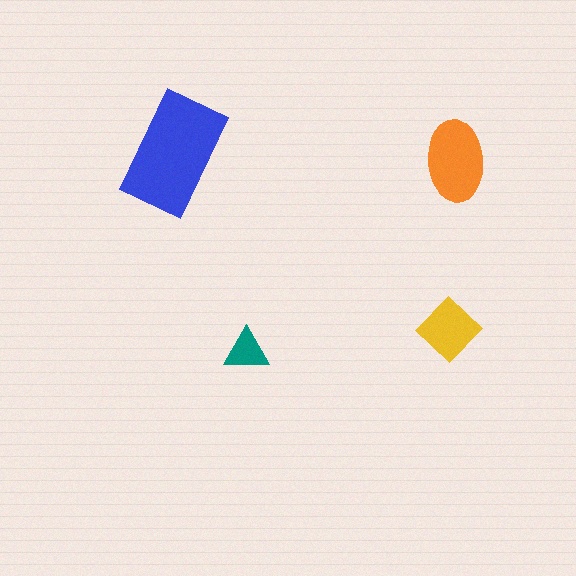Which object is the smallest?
The teal triangle.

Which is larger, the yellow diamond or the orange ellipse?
The orange ellipse.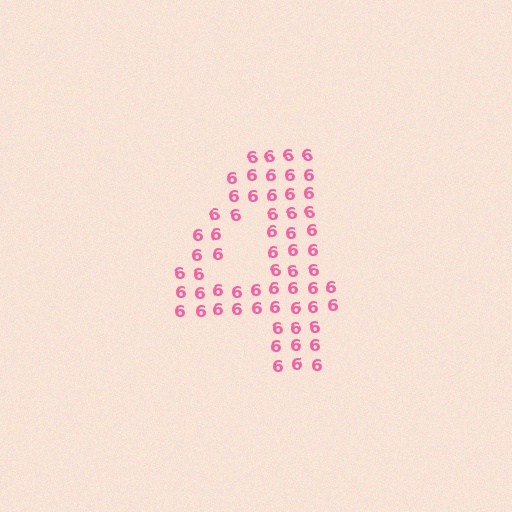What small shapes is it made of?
It is made of small digit 6's.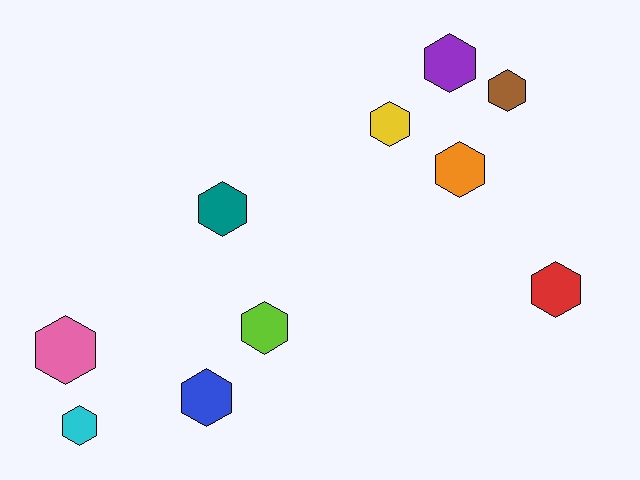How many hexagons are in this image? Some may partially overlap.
There are 10 hexagons.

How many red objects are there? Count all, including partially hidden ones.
There is 1 red object.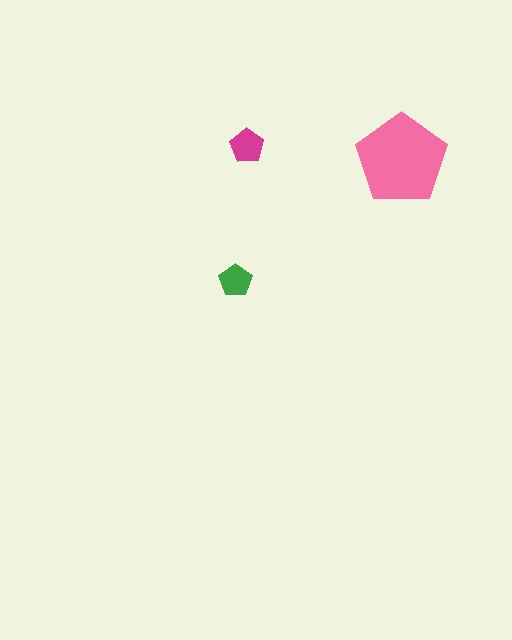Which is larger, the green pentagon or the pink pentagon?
The pink one.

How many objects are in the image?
There are 3 objects in the image.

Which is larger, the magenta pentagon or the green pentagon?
The magenta one.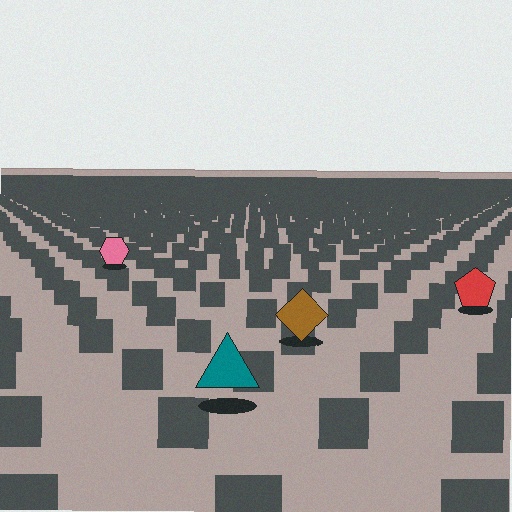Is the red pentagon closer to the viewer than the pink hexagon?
Yes. The red pentagon is closer — you can tell from the texture gradient: the ground texture is coarser near it.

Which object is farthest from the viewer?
The pink hexagon is farthest from the viewer. It appears smaller and the ground texture around it is denser.